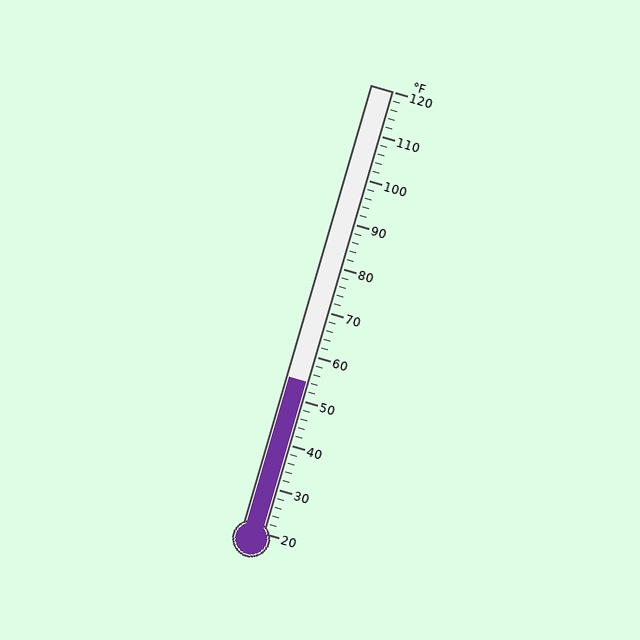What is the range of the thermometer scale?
The thermometer scale ranges from 20°F to 120°F.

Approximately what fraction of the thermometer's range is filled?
The thermometer is filled to approximately 35% of its range.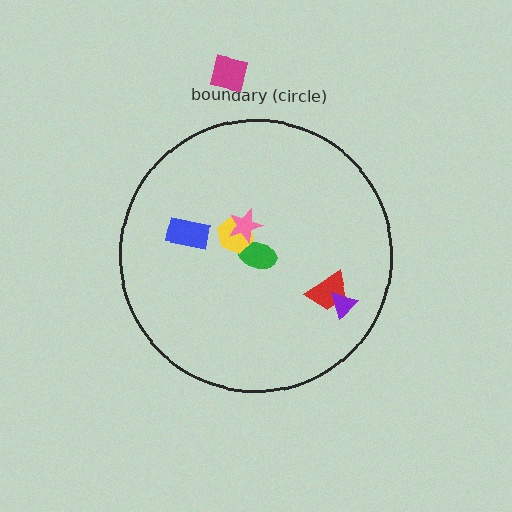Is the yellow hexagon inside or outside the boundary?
Inside.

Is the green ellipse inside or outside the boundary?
Inside.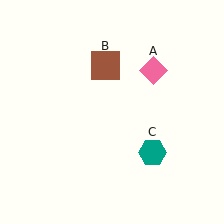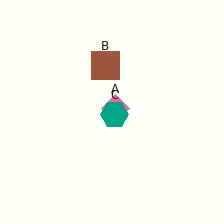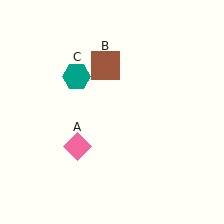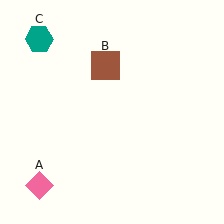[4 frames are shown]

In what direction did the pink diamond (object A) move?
The pink diamond (object A) moved down and to the left.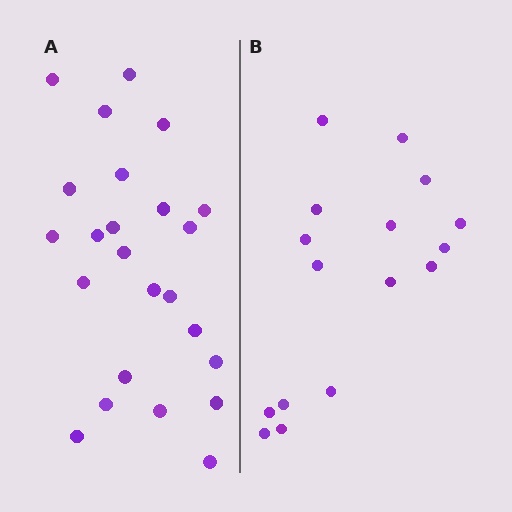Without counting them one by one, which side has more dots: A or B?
Region A (the left region) has more dots.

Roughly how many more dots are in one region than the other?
Region A has roughly 8 or so more dots than region B.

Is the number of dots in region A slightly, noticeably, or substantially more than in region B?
Region A has substantially more. The ratio is roughly 1.5 to 1.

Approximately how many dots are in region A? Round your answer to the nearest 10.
About 20 dots. (The exact count is 24, which rounds to 20.)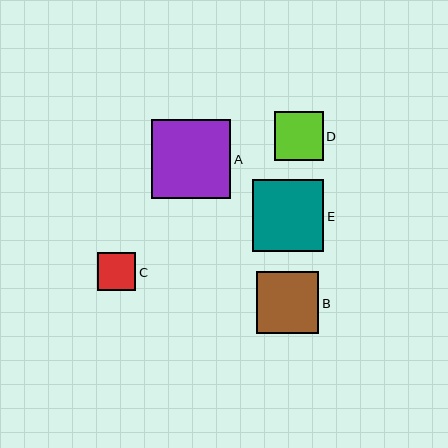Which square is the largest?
Square A is the largest with a size of approximately 79 pixels.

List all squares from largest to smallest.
From largest to smallest: A, E, B, D, C.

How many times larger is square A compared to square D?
Square A is approximately 1.6 times the size of square D.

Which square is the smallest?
Square C is the smallest with a size of approximately 38 pixels.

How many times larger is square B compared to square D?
Square B is approximately 1.3 times the size of square D.